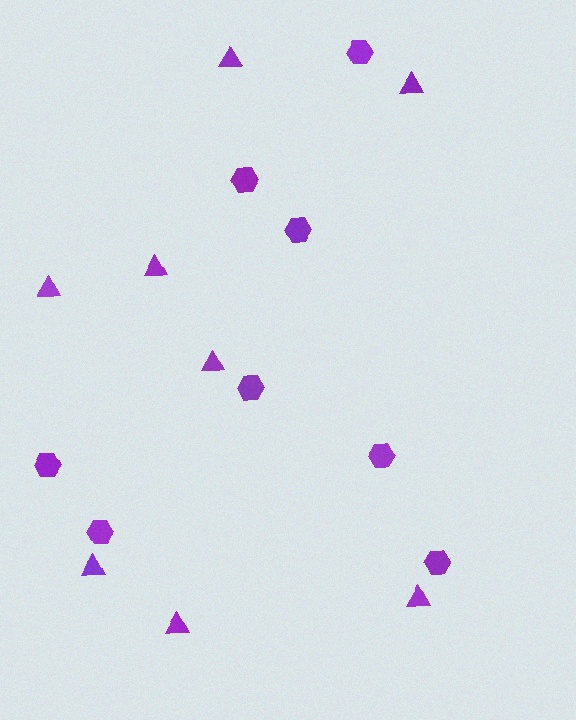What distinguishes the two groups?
There are 2 groups: one group of triangles (8) and one group of hexagons (8).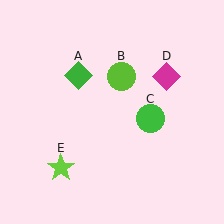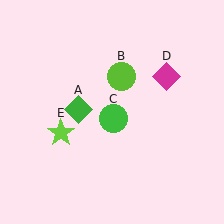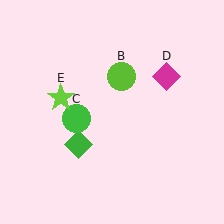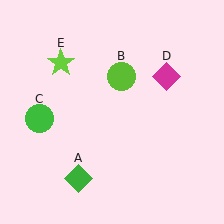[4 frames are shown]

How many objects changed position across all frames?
3 objects changed position: green diamond (object A), green circle (object C), lime star (object E).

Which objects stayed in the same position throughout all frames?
Lime circle (object B) and magenta diamond (object D) remained stationary.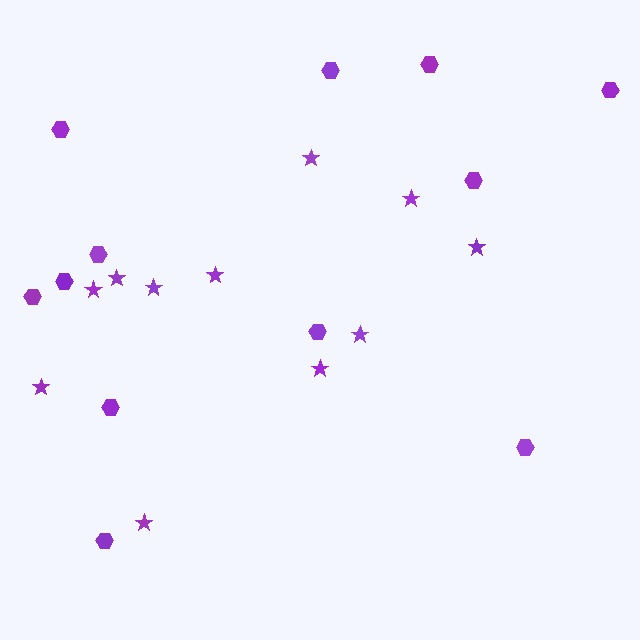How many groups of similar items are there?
There are 2 groups: one group of hexagons (12) and one group of stars (11).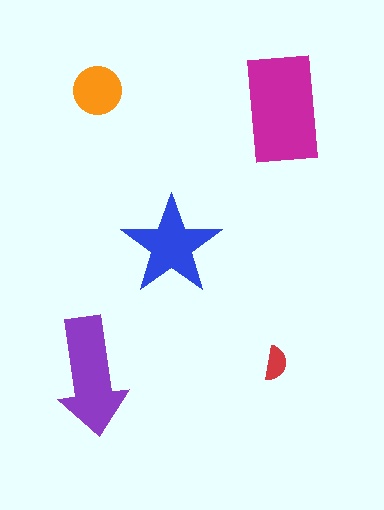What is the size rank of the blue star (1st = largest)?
3rd.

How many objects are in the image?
There are 5 objects in the image.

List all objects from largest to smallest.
The magenta rectangle, the purple arrow, the blue star, the orange circle, the red semicircle.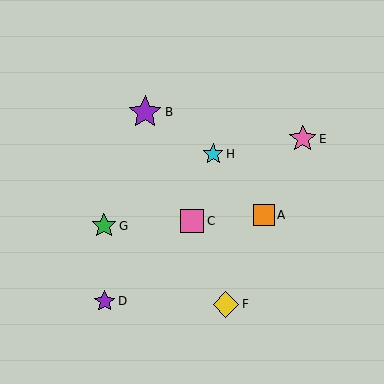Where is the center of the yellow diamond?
The center of the yellow diamond is at (226, 304).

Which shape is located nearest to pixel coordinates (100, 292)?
The purple star (labeled D) at (105, 301) is nearest to that location.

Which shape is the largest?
The purple star (labeled B) is the largest.